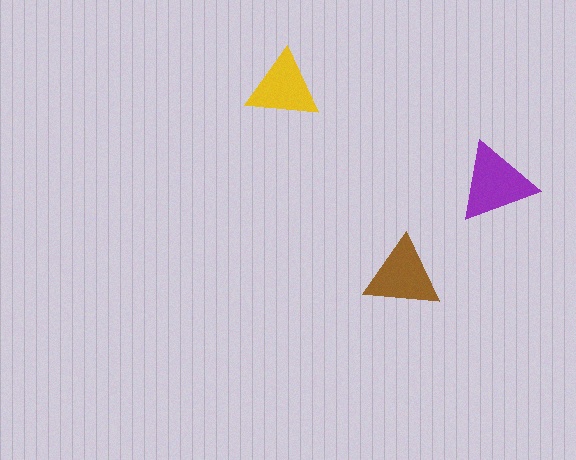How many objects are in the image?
There are 3 objects in the image.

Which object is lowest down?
The brown triangle is bottommost.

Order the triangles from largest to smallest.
the purple one, the brown one, the yellow one.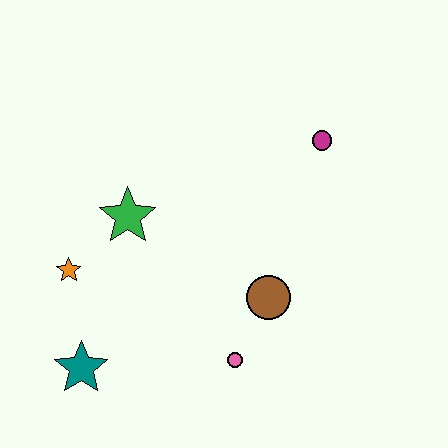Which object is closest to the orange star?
The green star is closest to the orange star.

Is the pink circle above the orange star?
No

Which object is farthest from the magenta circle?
The teal star is farthest from the magenta circle.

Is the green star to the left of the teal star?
No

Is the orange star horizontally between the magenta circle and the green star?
No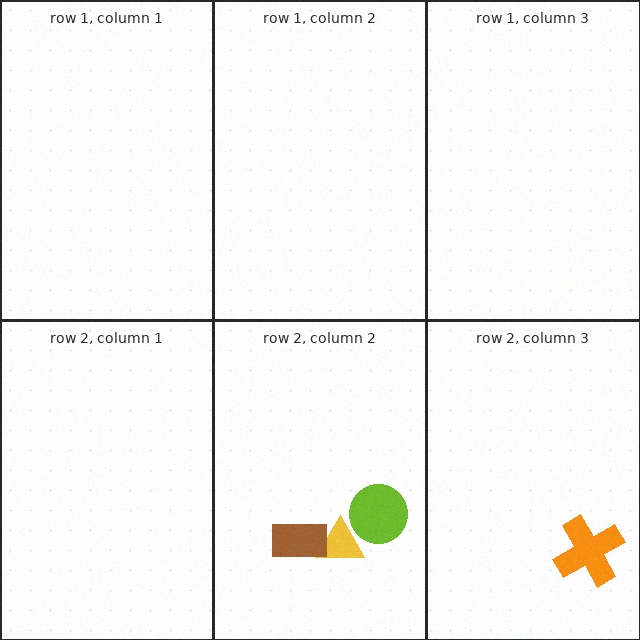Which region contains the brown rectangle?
The row 2, column 2 region.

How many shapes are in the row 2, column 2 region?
3.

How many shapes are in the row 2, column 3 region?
1.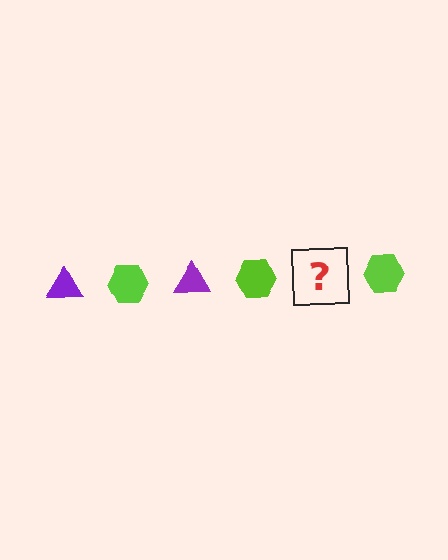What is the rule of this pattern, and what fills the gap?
The rule is that the pattern alternates between purple triangle and lime hexagon. The gap should be filled with a purple triangle.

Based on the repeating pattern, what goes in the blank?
The blank should be a purple triangle.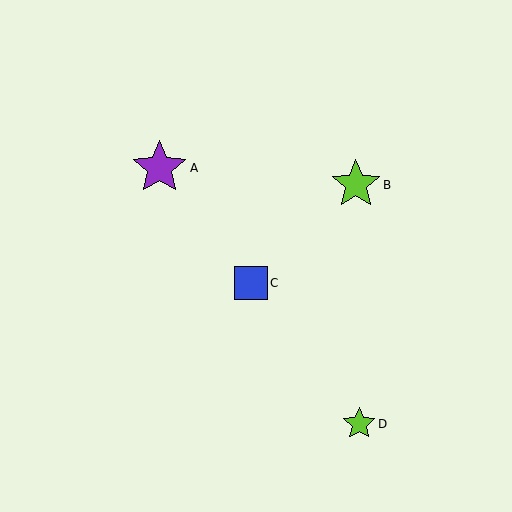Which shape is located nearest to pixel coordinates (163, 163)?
The purple star (labeled A) at (160, 168) is nearest to that location.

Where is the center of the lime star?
The center of the lime star is at (359, 424).